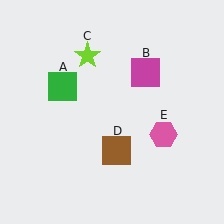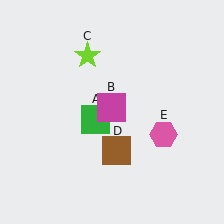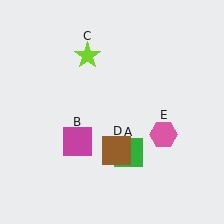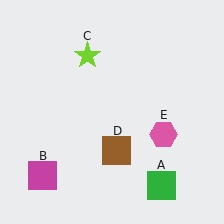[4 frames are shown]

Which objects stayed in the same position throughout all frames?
Lime star (object C) and brown square (object D) and pink hexagon (object E) remained stationary.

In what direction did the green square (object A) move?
The green square (object A) moved down and to the right.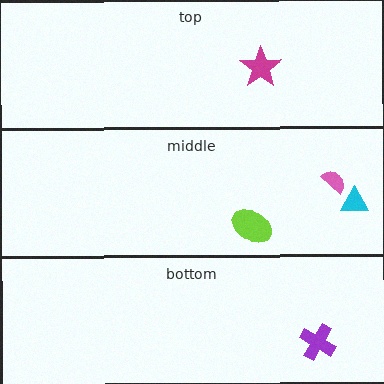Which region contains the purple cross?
The bottom region.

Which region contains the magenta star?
The top region.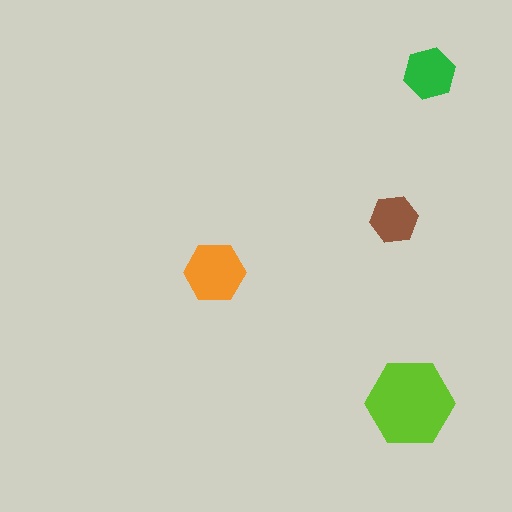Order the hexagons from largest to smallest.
the lime one, the orange one, the green one, the brown one.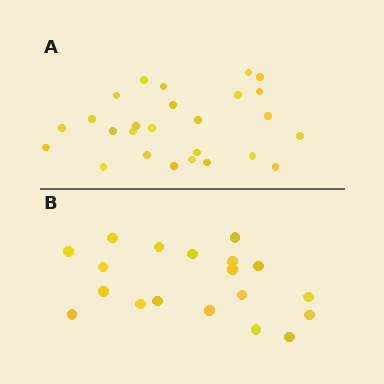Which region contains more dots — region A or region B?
Region A (the top region) has more dots.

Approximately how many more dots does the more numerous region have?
Region A has roughly 8 or so more dots than region B.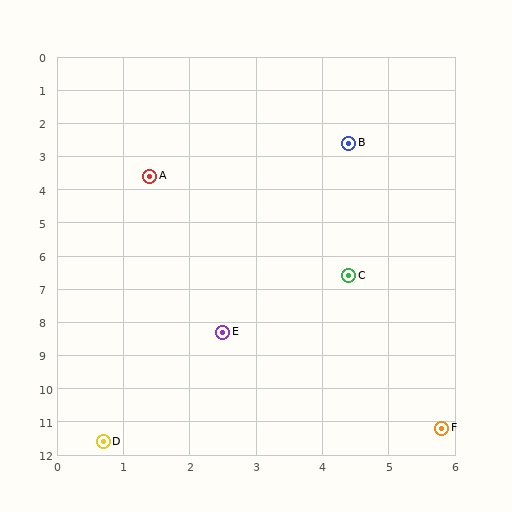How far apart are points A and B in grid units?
Points A and B are about 3.2 grid units apart.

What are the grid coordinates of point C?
Point C is at approximately (4.4, 6.6).